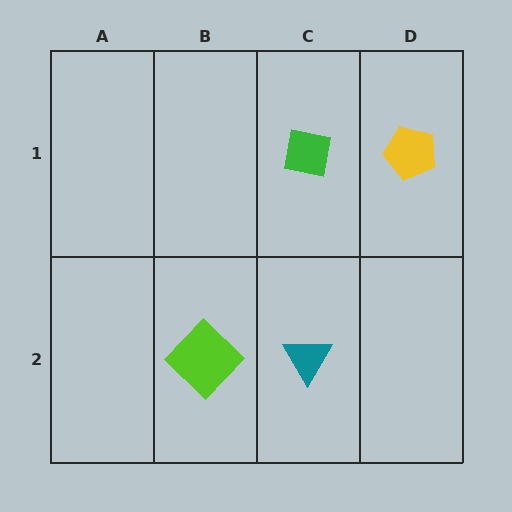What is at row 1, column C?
A green square.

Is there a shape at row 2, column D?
No, that cell is empty.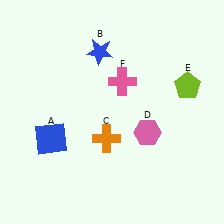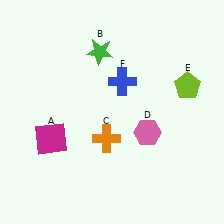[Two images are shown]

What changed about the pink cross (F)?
In Image 1, F is pink. In Image 2, it changed to blue.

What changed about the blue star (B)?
In Image 1, B is blue. In Image 2, it changed to green.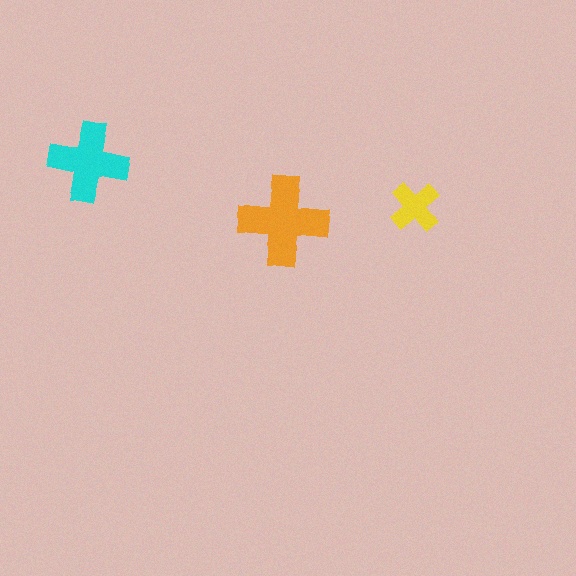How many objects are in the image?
There are 3 objects in the image.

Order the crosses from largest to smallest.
the orange one, the cyan one, the yellow one.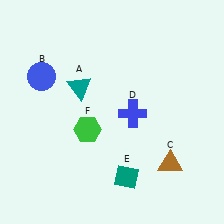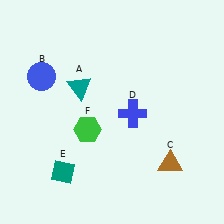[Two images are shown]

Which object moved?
The teal diamond (E) moved left.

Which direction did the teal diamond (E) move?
The teal diamond (E) moved left.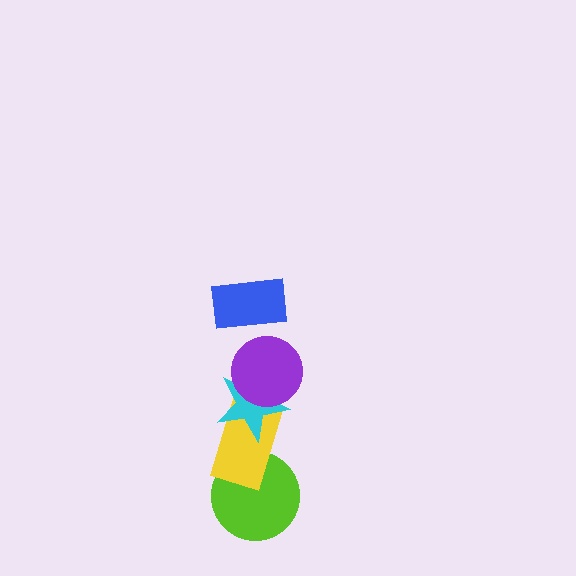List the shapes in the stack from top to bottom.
From top to bottom: the blue rectangle, the purple circle, the cyan star, the yellow rectangle, the lime circle.